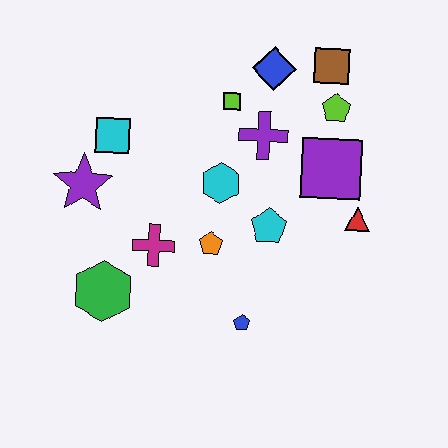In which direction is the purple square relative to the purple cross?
The purple square is to the right of the purple cross.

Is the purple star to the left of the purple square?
Yes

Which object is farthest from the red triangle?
The purple star is farthest from the red triangle.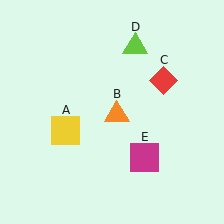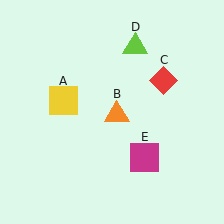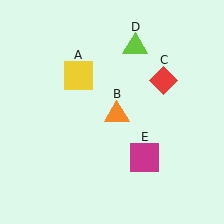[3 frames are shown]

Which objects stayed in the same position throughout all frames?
Orange triangle (object B) and red diamond (object C) and lime triangle (object D) and magenta square (object E) remained stationary.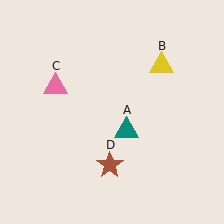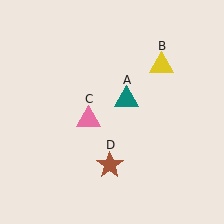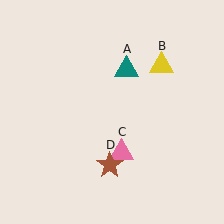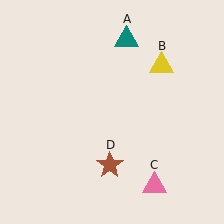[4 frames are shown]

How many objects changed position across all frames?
2 objects changed position: teal triangle (object A), pink triangle (object C).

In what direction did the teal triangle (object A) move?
The teal triangle (object A) moved up.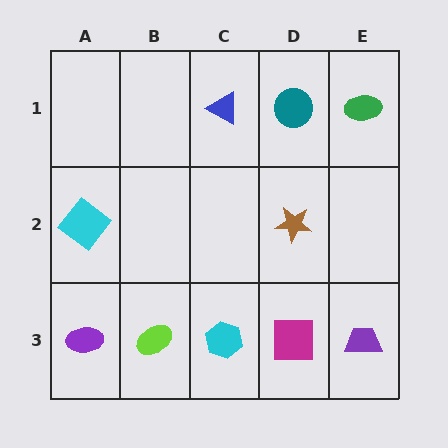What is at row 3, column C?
A cyan hexagon.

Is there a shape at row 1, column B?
No, that cell is empty.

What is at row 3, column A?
A purple ellipse.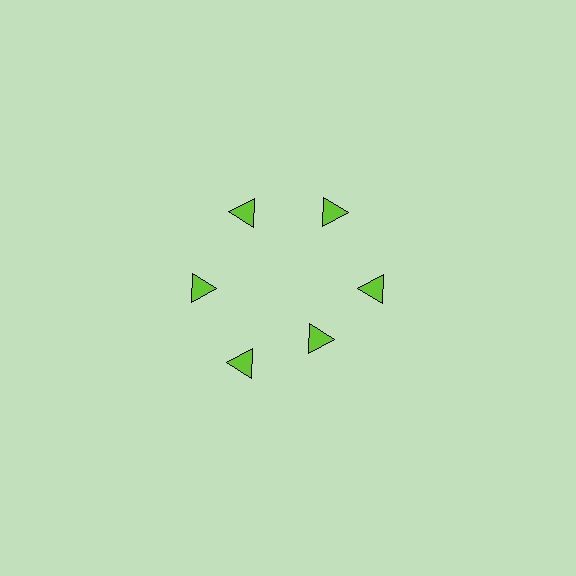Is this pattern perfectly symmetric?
No. The 6 lime triangles are arranged in a ring, but one element near the 5 o'clock position is pulled inward toward the center, breaking the 6-fold rotational symmetry.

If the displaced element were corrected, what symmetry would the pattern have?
It would have 6-fold rotational symmetry — the pattern would map onto itself every 60 degrees.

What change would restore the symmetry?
The symmetry would be restored by moving it outward, back onto the ring so that all 6 triangles sit at equal angles and equal distance from the center.